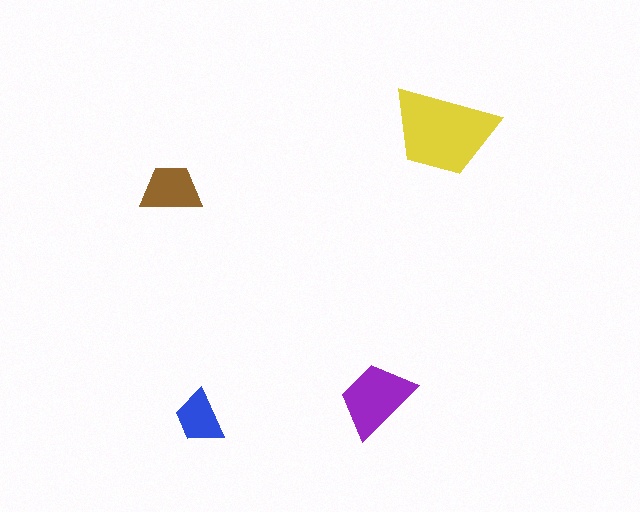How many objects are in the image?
There are 4 objects in the image.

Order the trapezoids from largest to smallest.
the yellow one, the purple one, the brown one, the blue one.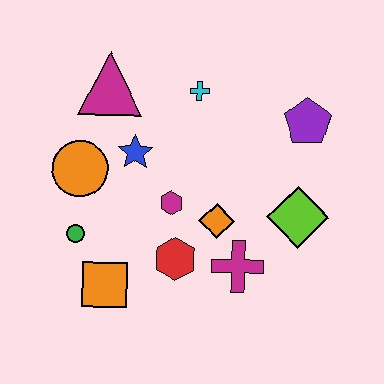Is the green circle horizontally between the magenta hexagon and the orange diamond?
No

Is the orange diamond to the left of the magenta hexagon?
No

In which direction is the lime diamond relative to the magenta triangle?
The lime diamond is to the right of the magenta triangle.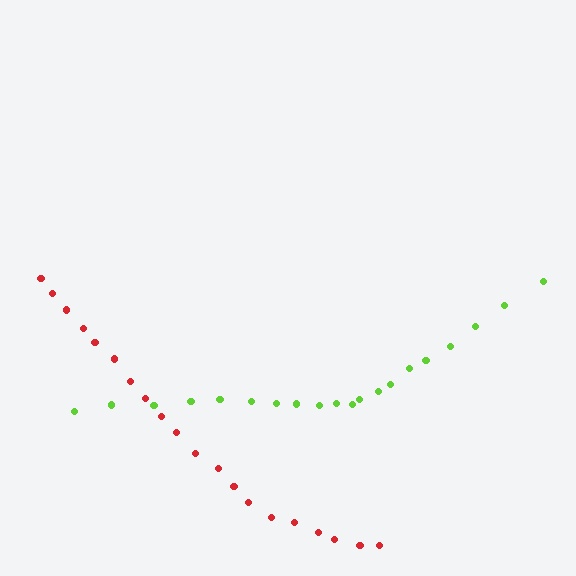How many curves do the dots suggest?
There are 2 distinct paths.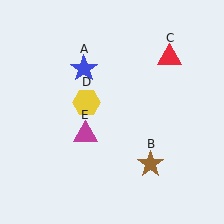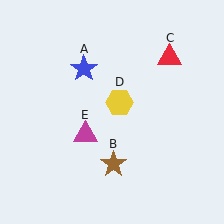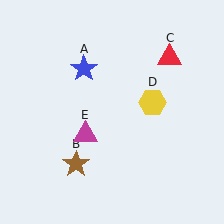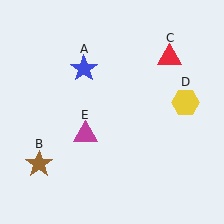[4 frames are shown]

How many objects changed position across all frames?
2 objects changed position: brown star (object B), yellow hexagon (object D).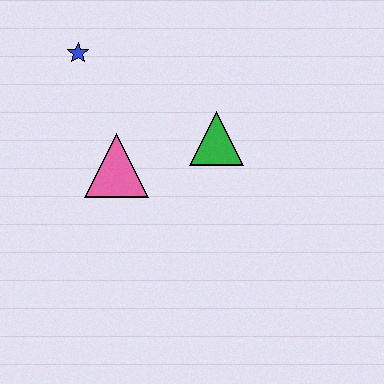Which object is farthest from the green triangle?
The blue star is farthest from the green triangle.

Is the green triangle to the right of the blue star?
Yes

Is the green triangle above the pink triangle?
Yes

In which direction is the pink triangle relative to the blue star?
The pink triangle is below the blue star.